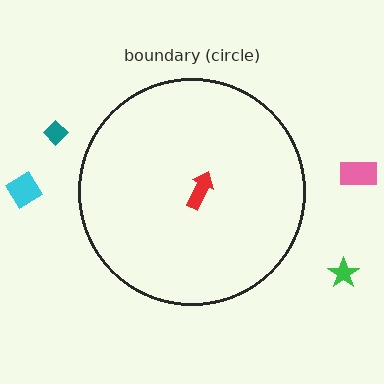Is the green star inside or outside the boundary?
Outside.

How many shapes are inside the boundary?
1 inside, 4 outside.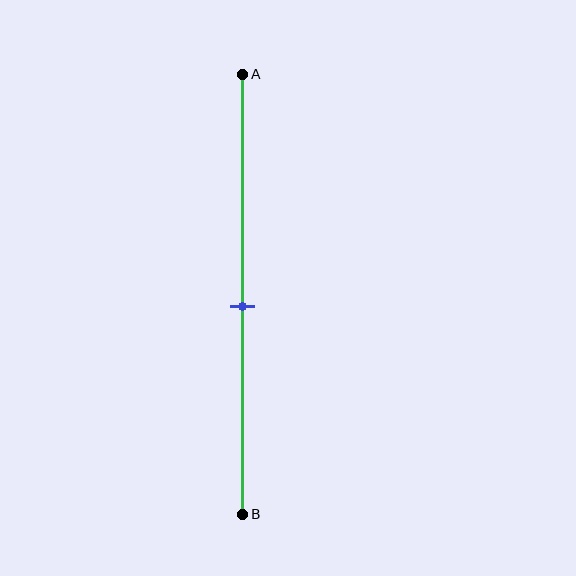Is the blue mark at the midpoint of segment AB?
Yes, the mark is approximately at the midpoint.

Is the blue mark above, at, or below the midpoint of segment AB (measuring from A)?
The blue mark is approximately at the midpoint of segment AB.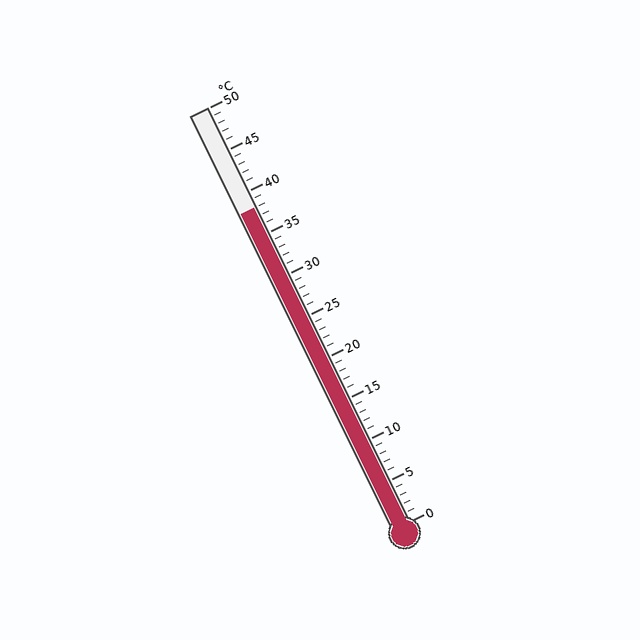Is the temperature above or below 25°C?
The temperature is above 25°C.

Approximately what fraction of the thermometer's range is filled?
The thermometer is filled to approximately 75% of its range.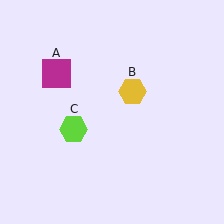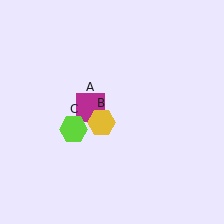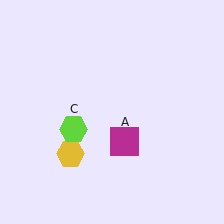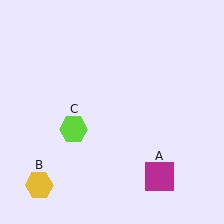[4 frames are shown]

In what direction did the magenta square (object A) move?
The magenta square (object A) moved down and to the right.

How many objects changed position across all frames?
2 objects changed position: magenta square (object A), yellow hexagon (object B).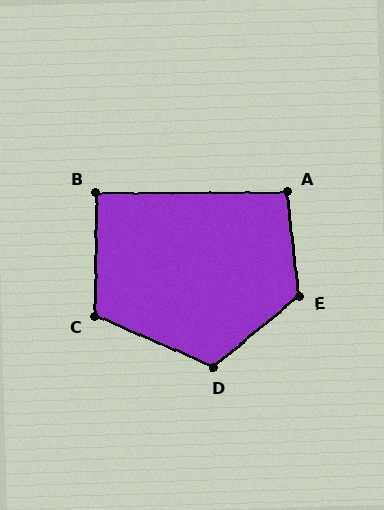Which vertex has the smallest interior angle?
B, at approximately 91 degrees.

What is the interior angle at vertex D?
Approximately 117 degrees (obtuse).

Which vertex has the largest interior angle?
E, at approximately 124 degrees.